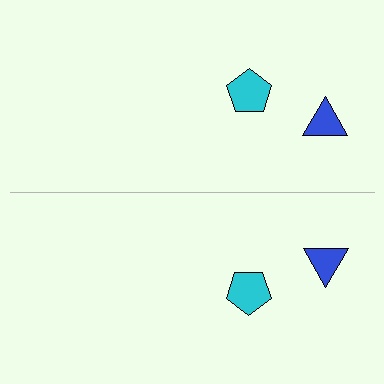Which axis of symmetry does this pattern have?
The pattern has a horizontal axis of symmetry running through the center of the image.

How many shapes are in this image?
There are 4 shapes in this image.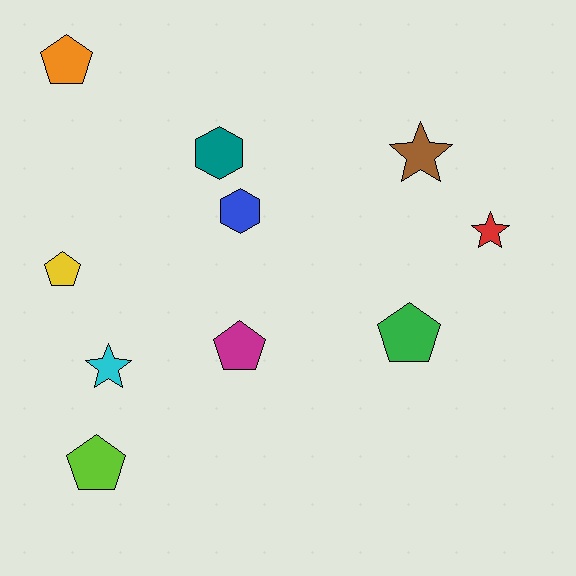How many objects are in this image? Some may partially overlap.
There are 10 objects.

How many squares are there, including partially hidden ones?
There are no squares.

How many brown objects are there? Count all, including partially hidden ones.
There is 1 brown object.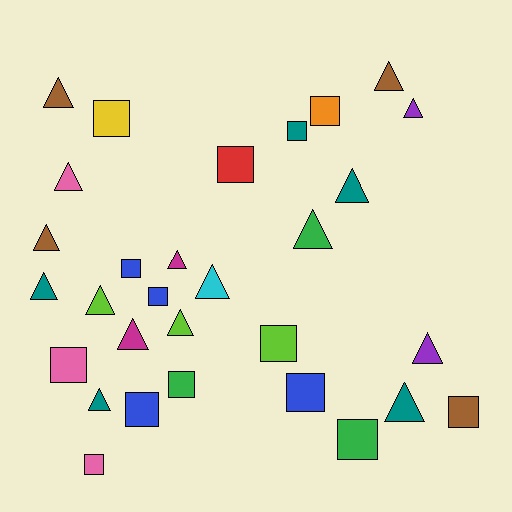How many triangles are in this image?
There are 16 triangles.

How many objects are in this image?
There are 30 objects.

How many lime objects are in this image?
There are 3 lime objects.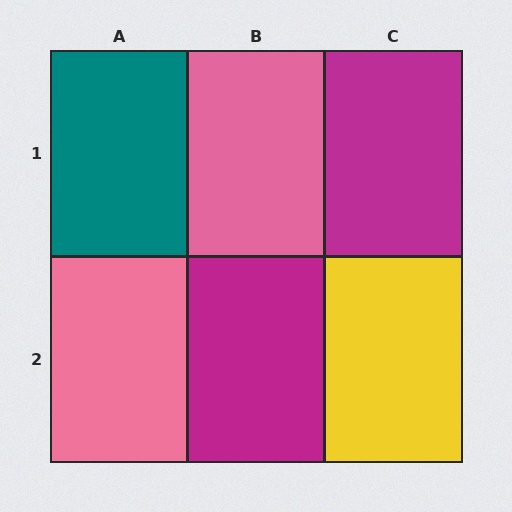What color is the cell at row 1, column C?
Magenta.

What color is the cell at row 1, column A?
Teal.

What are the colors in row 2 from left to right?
Pink, magenta, yellow.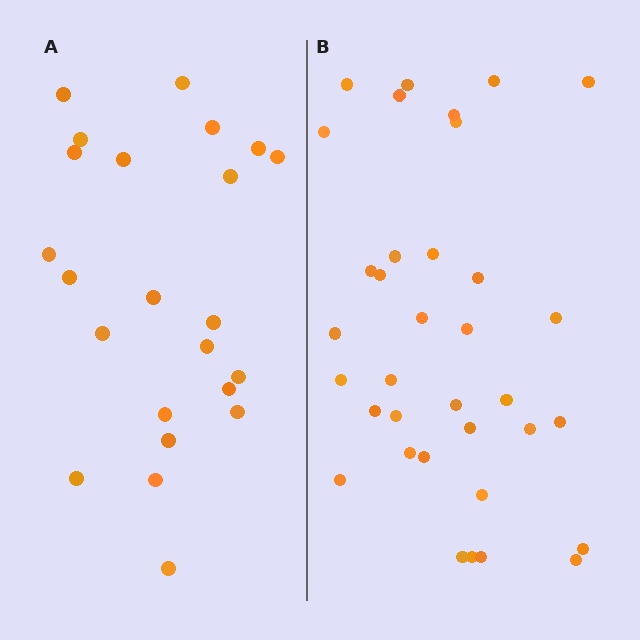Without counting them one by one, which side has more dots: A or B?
Region B (the right region) has more dots.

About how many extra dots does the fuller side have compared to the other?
Region B has roughly 12 or so more dots than region A.